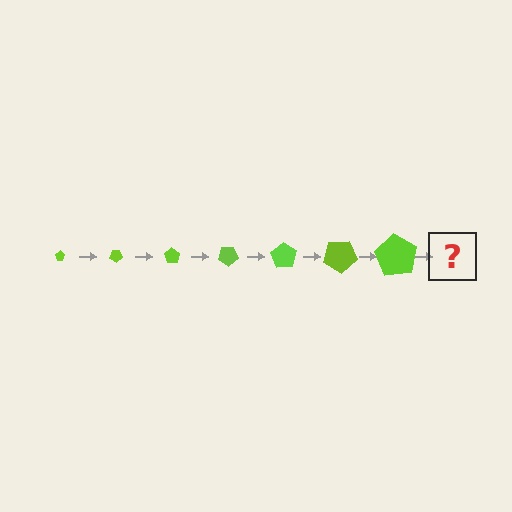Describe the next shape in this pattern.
It should be a pentagon, larger than the previous one and rotated 245 degrees from the start.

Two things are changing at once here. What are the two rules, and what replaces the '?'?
The two rules are that the pentagon grows larger each step and it rotates 35 degrees each step. The '?' should be a pentagon, larger than the previous one and rotated 245 degrees from the start.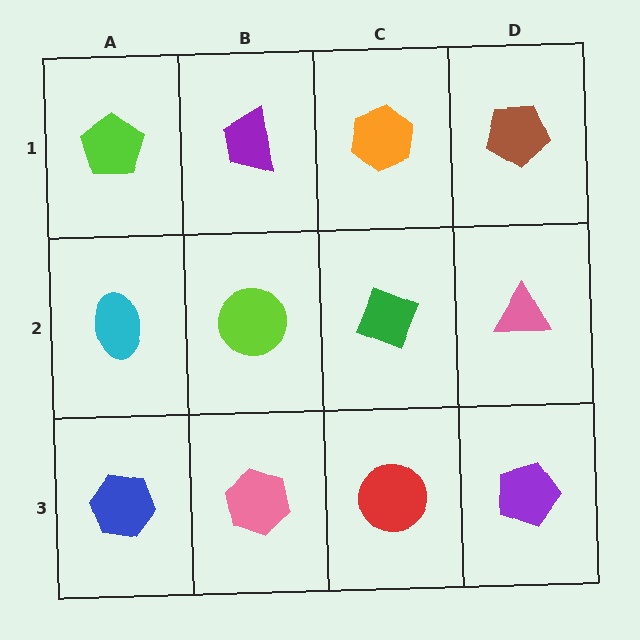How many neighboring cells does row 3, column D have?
2.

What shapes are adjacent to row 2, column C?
An orange hexagon (row 1, column C), a red circle (row 3, column C), a lime circle (row 2, column B), a pink triangle (row 2, column D).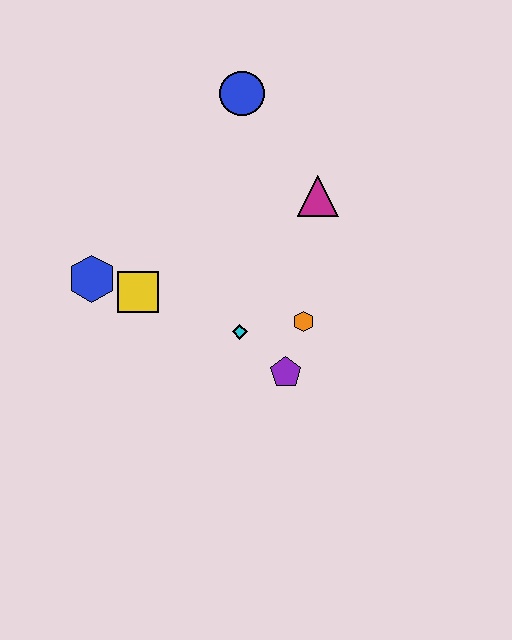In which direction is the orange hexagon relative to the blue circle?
The orange hexagon is below the blue circle.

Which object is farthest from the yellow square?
The blue circle is farthest from the yellow square.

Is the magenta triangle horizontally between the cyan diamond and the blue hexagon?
No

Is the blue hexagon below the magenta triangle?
Yes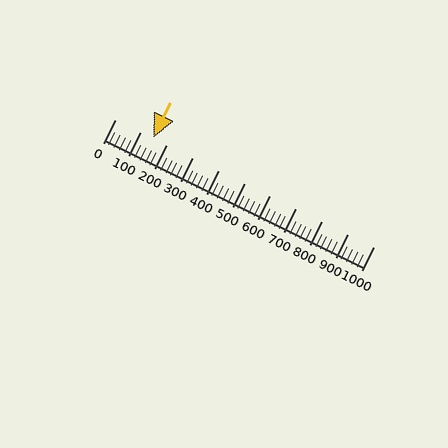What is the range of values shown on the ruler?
The ruler shows values from 0 to 1000.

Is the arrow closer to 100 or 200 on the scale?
The arrow is closer to 100.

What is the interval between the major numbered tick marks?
The major tick marks are spaced 100 units apart.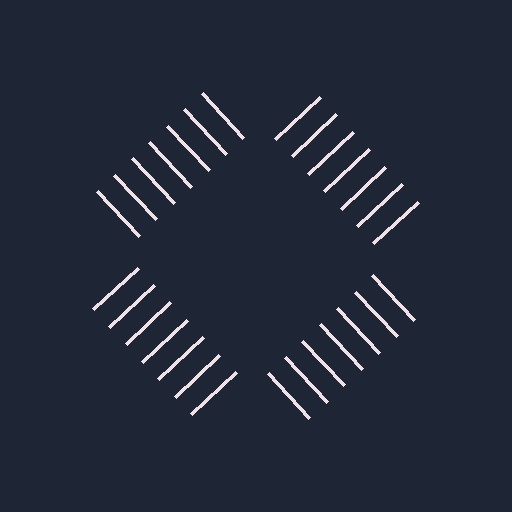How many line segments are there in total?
28 — 7 along each of the 4 edges.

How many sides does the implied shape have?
4 sides — the line-ends trace a square.